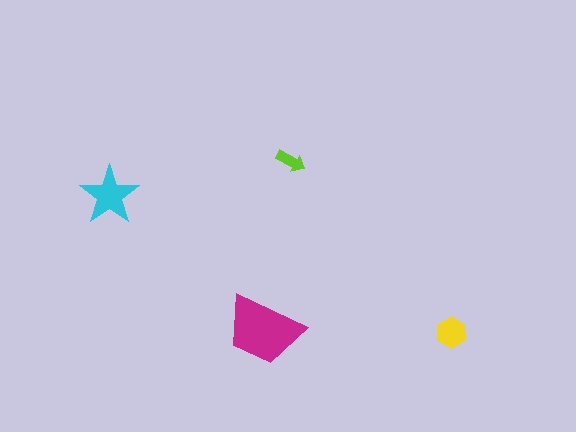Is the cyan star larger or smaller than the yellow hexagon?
Larger.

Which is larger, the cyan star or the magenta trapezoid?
The magenta trapezoid.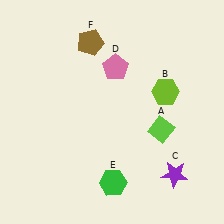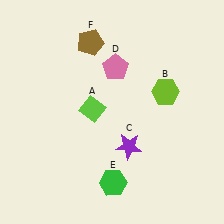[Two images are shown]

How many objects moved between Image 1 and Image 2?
2 objects moved between the two images.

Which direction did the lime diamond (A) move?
The lime diamond (A) moved left.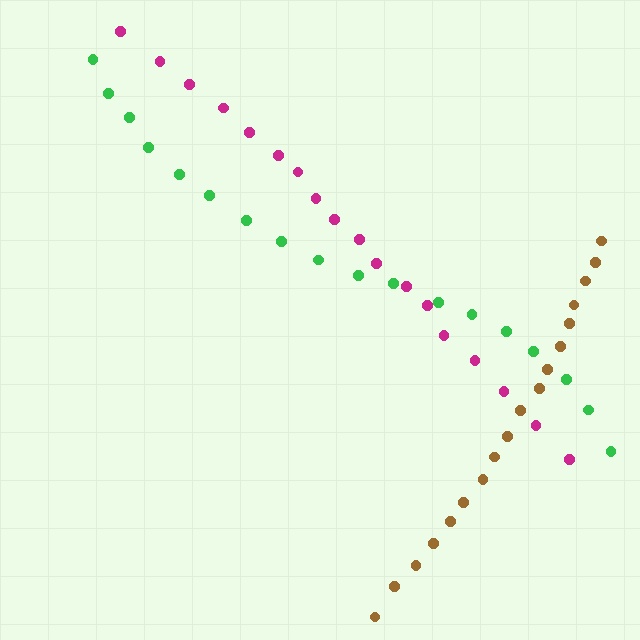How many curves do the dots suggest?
There are 3 distinct paths.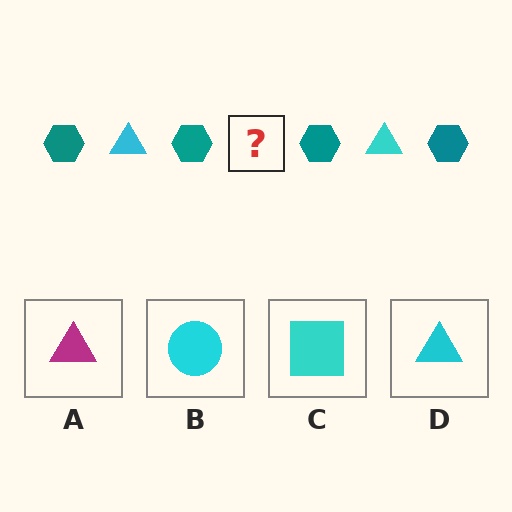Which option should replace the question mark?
Option D.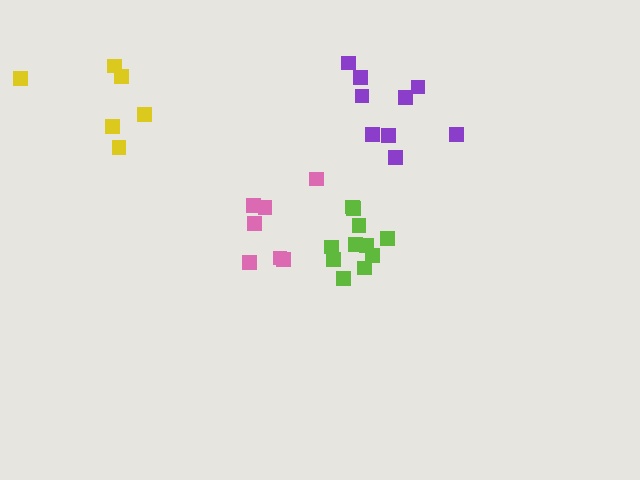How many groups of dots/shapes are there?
There are 4 groups.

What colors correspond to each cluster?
The clusters are colored: yellow, lime, pink, purple.